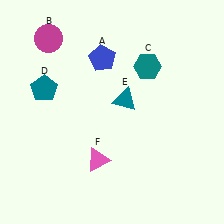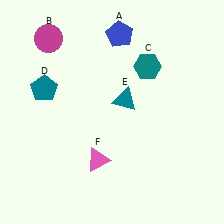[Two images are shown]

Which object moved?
The blue pentagon (A) moved up.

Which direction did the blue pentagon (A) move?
The blue pentagon (A) moved up.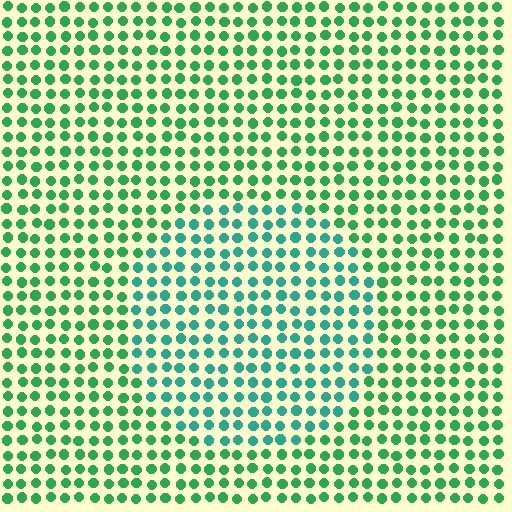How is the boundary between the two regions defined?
The boundary is defined purely by a slight shift in hue (about 29 degrees). Spacing, size, and orientation are identical on both sides.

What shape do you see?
I see a circle.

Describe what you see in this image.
The image is filled with small green elements in a uniform arrangement. A circle-shaped region is visible where the elements are tinted to a slightly different hue, forming a subtle color boundary.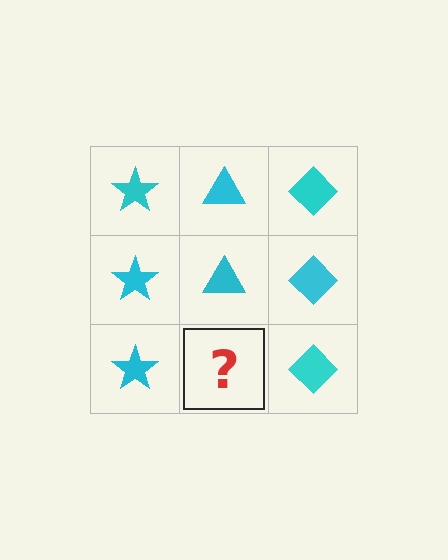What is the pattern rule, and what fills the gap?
The rule is that each column has a consistent shape. The gap should be filled with a cyan triangle.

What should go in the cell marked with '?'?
The missing cell should contain a cyan triangle.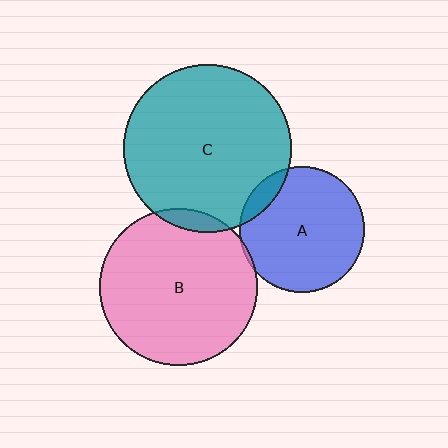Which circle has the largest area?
Circle C (teal).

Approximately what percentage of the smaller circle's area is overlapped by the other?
Approximately 5%.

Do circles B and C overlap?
Yes.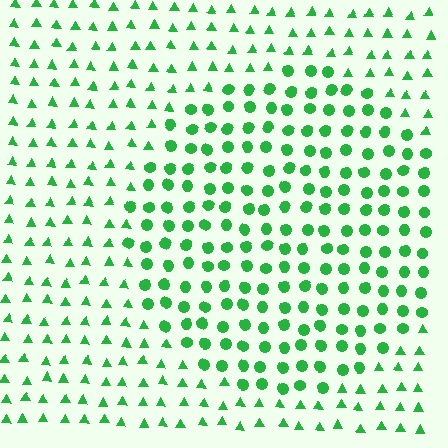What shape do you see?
I see a circle.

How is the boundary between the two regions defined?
The boundary is defined by a change in element shape: circles inside vs. triangles outside. All elements share the same color and spacing.